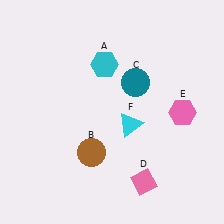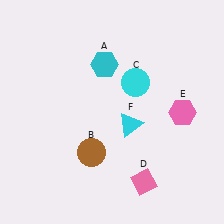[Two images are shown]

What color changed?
The circle (C) changed from teal in Image 1 to cyan in Image 2.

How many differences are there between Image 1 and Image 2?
There is 1 difference between the two images.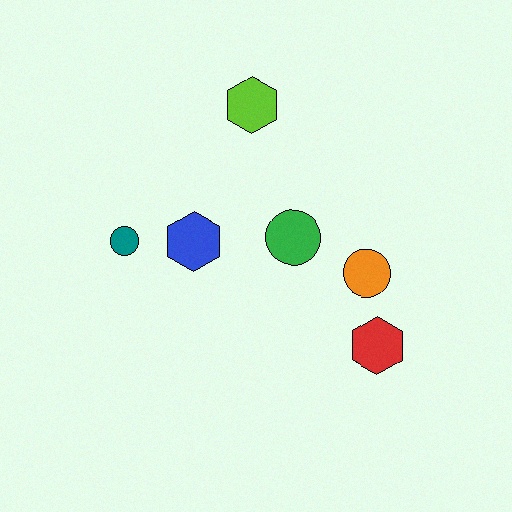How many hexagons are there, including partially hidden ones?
There are 3 hexagons.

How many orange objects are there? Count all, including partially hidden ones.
There is 1 orange object.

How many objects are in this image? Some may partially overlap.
There are 6 objects.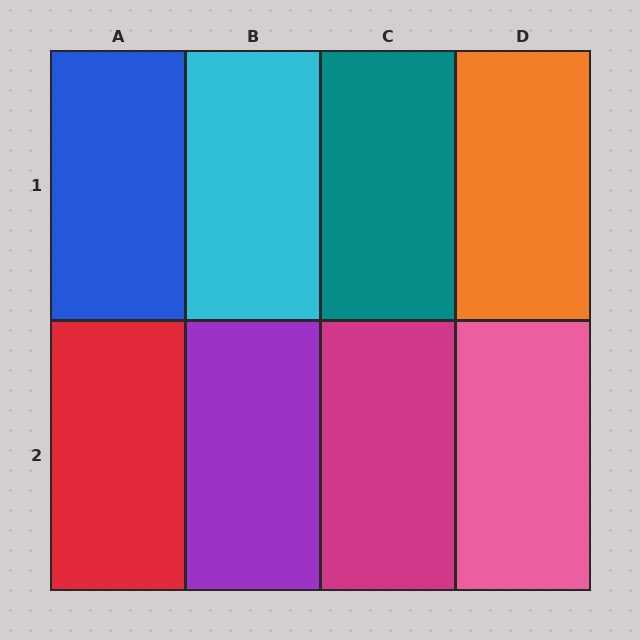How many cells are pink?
1 cell is pink.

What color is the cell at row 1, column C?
Teal.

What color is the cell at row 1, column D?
Orange.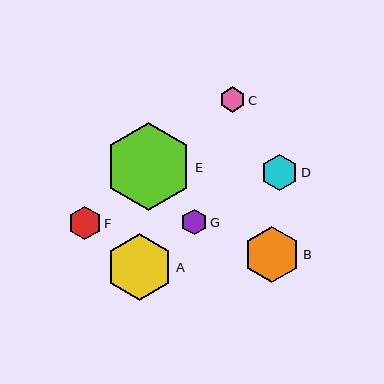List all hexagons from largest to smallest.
From largest to smallest: E, A, B, D, F, G, C.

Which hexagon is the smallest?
Hexagon C is the smallest with a size of approximately 25 pixels.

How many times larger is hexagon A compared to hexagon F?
Hexagon A is approximately 2.0 times the size of hexagon F.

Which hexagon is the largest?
Hexagon E is the largest with a size of approximately 88 pixels.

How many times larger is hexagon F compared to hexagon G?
Hexagon F is approximately 1.3 times the size of hexagon G.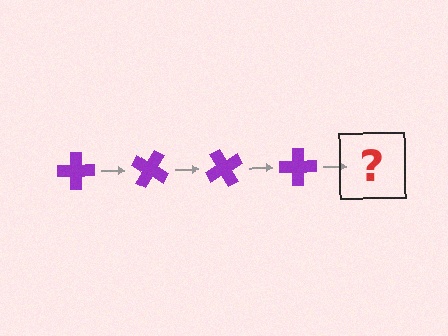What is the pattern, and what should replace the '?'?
The pattern is that the cross rotates 30 degrees each step. The '?' should be a purple cross rotated 120 degrees.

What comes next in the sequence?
The next element should be a purple cross rotated 120 degrees.